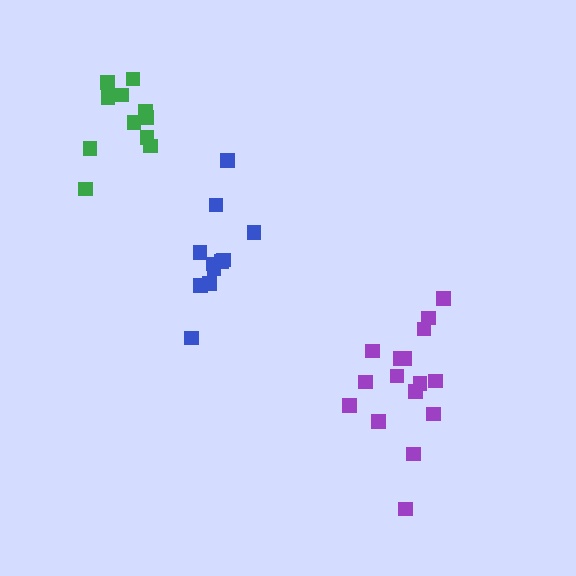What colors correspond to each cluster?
The clusters are colored: blue, green, purple.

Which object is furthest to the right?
The purple cluster is rightmost.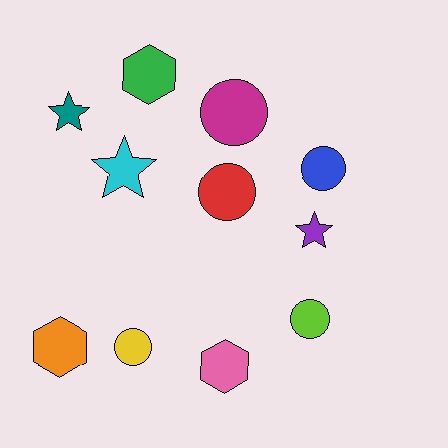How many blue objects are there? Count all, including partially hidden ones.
There is 1 blue object.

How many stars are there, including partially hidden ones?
There are 3 stars.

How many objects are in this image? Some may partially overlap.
There are 11 objects.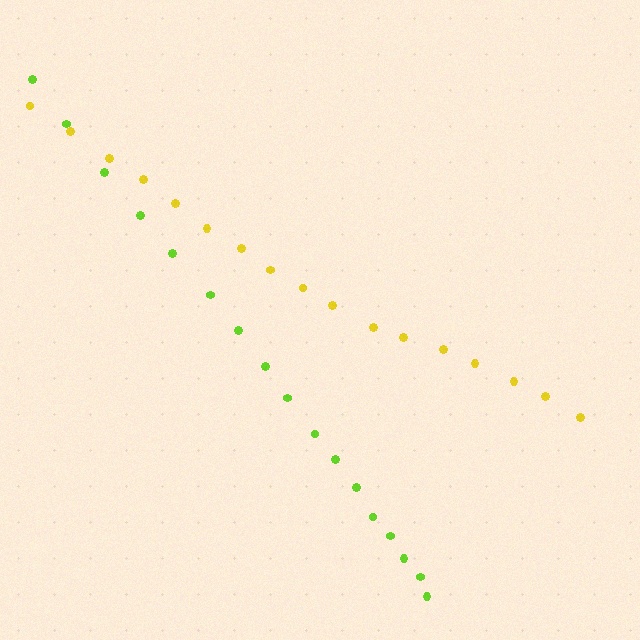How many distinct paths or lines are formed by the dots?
There are 2 distinct paths.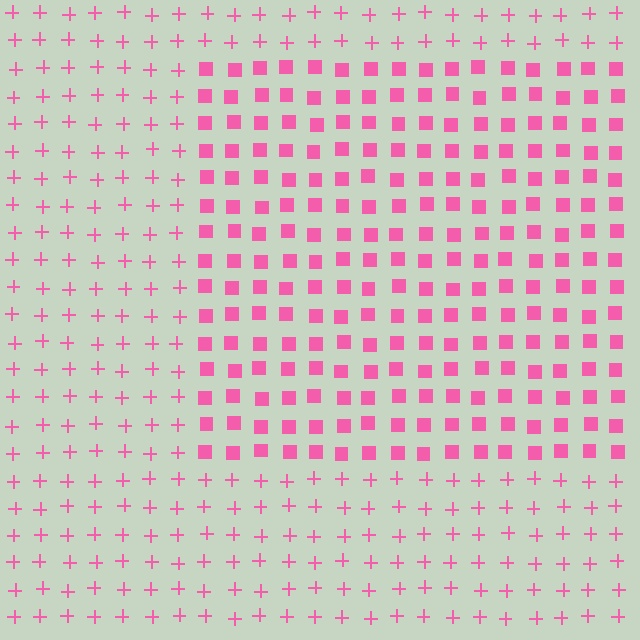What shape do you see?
I see a rectangle.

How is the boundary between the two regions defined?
The boundary is defined by a change in element shape: squares inside vs. plus signs outside. All elements share the same color and spacing.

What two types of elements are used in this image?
The image uses squares inside the rectangle region and plus signs outside it.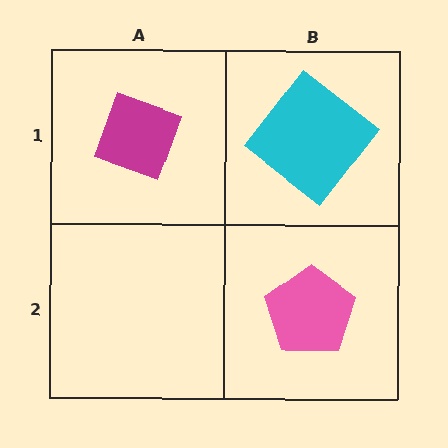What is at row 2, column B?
A pink pentagon.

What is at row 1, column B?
A cyan diamond.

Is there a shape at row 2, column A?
No, that cell is empty.